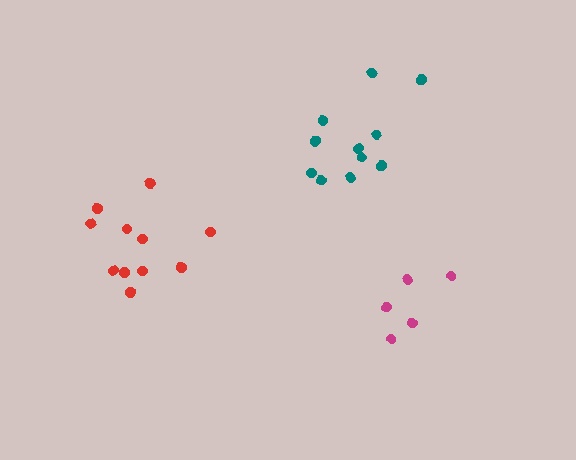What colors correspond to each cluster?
The clusters are colored: red, magenta, teal.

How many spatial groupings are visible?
There are 3 spatial groupings.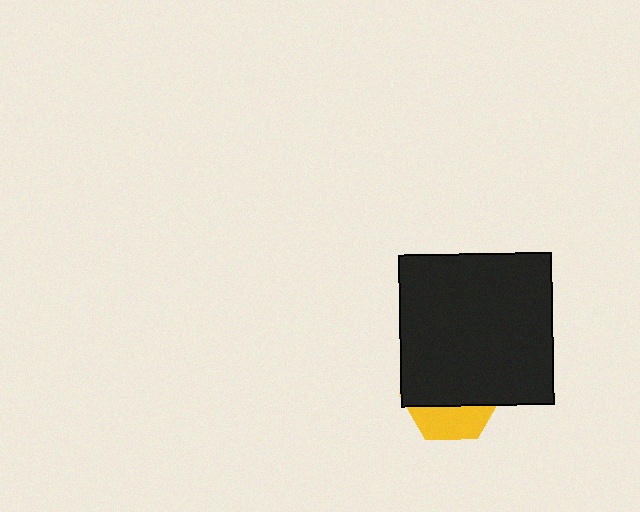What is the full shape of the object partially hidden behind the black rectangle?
The partially hidden object is a yellow hexagon.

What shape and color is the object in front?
The object in front is a black rectangle.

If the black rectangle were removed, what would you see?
You would see the complete yellow hexagon.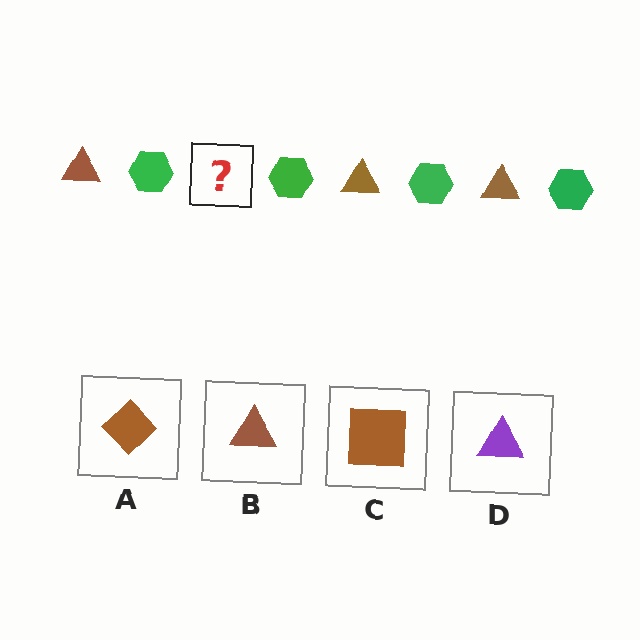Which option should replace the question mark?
Option B.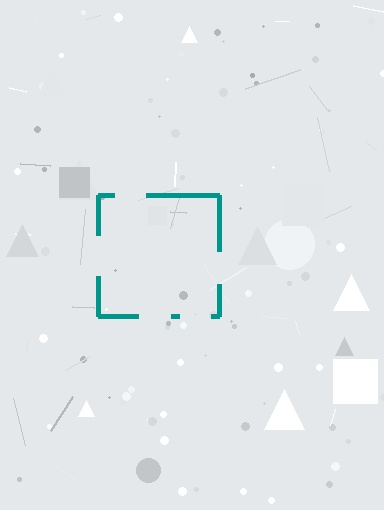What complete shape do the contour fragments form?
The contour fragments form a square.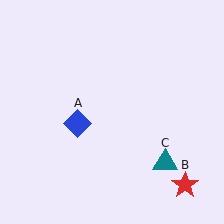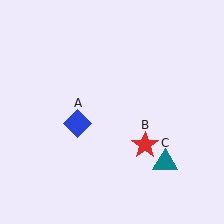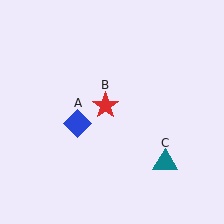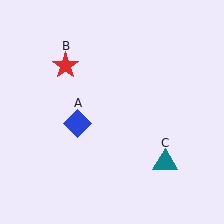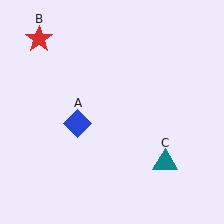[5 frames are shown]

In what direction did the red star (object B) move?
The red star (object B) moved up and to the left.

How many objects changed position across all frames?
1 object changed position: red star (object B).